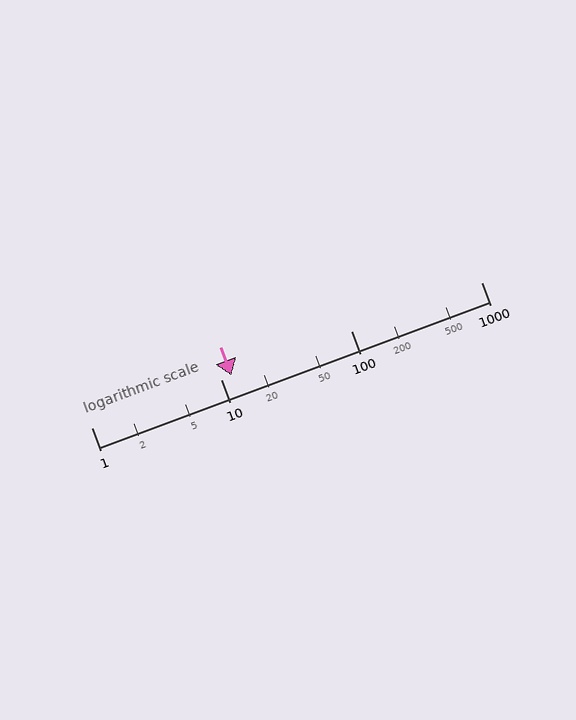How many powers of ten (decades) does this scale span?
The scale spans 3 decades, from 1 to 1000.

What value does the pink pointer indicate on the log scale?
The pointer indicates approximately 12.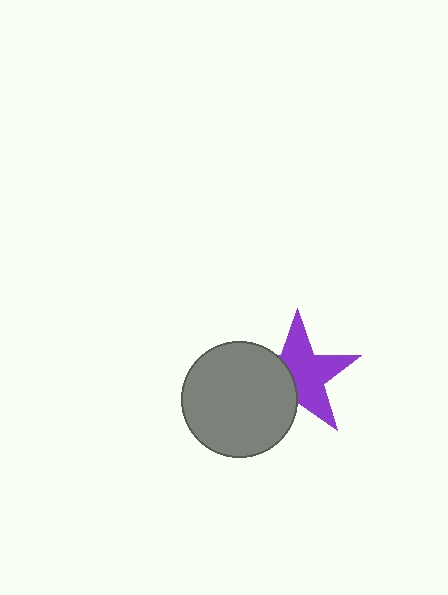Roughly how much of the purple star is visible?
About half of it is visible (roughly 63%).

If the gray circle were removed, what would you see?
You would see the complete purple star.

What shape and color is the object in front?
The object in front is a gray circle.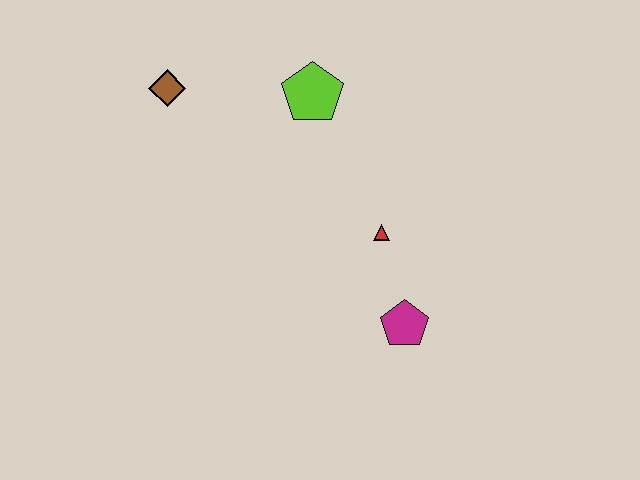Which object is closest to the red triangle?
The magenta pentagon is closest to the red triangle.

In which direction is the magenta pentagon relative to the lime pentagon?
The magenta pentagon is below the lime pentagon.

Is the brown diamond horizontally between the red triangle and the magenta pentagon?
No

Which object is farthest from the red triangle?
The brown diamond is farthest from the red triangle.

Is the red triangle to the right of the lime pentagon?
Yes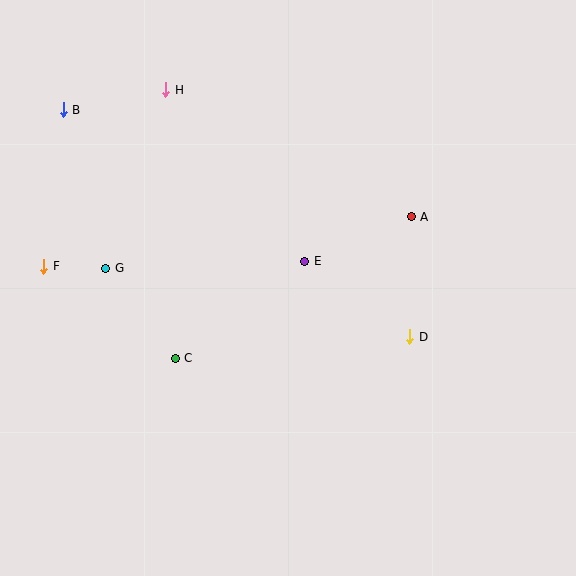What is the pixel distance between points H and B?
The distance between H and B is 104 pixels.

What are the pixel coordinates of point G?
Point G is at (106, 268).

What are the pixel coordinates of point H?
Point H is at (166, 90).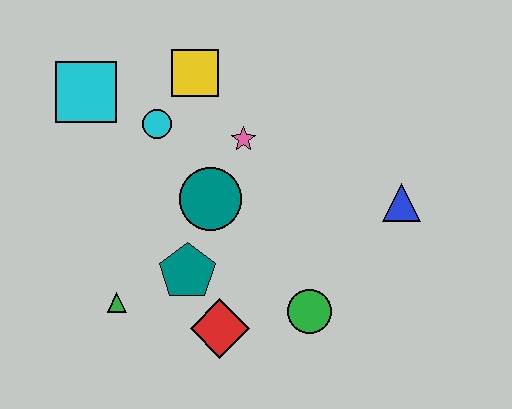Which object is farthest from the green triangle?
The blue triangle is farthest from the green triangle.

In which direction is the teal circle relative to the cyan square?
The teal circle is to the right of the cyan square.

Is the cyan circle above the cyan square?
No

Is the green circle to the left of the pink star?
No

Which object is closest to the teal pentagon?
The red diamond is closest to the teal pentagon.